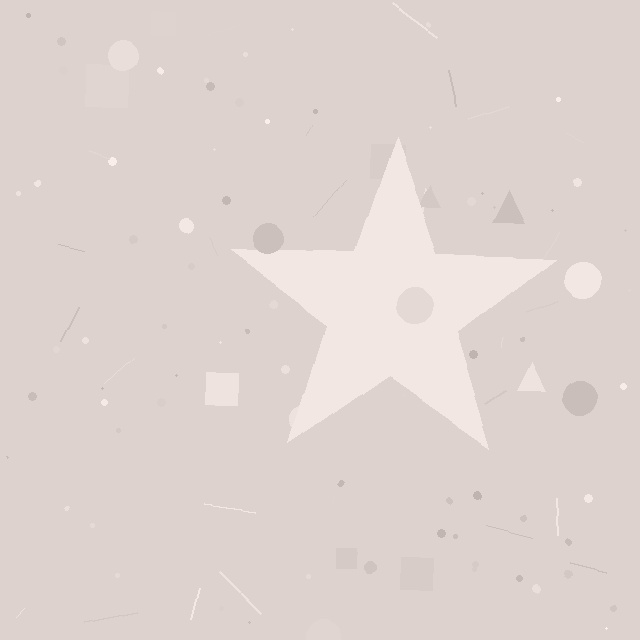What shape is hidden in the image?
A star is hidden in the image.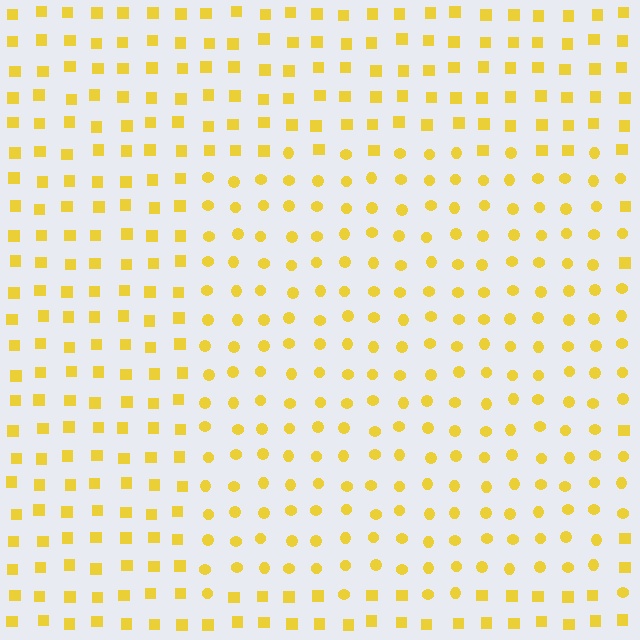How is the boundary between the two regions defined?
The boundary is defined by a change in element shape: circles inside vs. squares outside. All elements share the same color and spacing.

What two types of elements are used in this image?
The image uses circles inside the rectangle region and squares outside it.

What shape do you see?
I see a rectangle.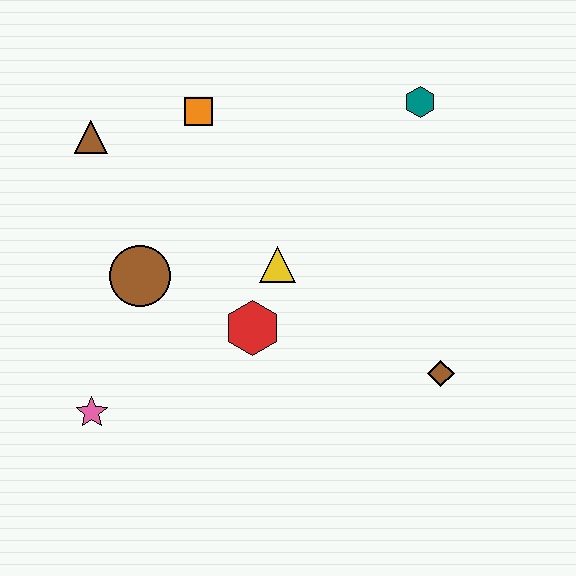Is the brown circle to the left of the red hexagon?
Yes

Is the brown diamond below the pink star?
No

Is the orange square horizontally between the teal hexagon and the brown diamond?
No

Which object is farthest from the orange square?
The brown diamond is farthest from the orange square.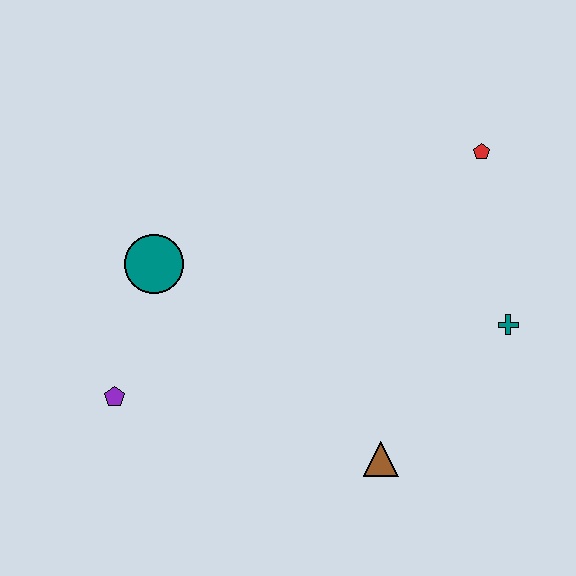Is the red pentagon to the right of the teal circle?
Yes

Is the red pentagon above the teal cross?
Yes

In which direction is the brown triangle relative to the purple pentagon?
The brown triangle is to the right of the purple pentagon.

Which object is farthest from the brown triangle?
The red pentagon is farthest from the brown triangle.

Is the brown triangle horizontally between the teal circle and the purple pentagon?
No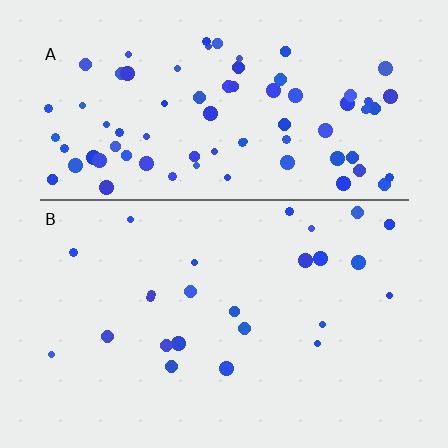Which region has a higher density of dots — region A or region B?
A (the top).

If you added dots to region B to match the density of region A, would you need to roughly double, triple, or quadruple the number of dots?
Approximately triple.